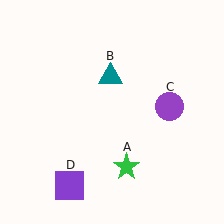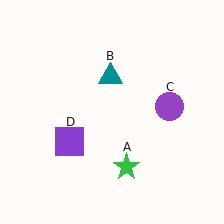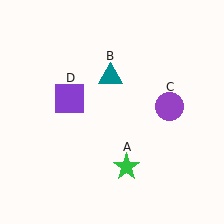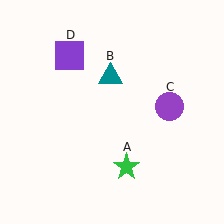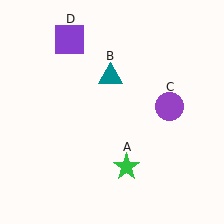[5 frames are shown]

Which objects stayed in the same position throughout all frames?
Green star (object A) and teal triangle (object B) and purple circle (object C) remained stationary.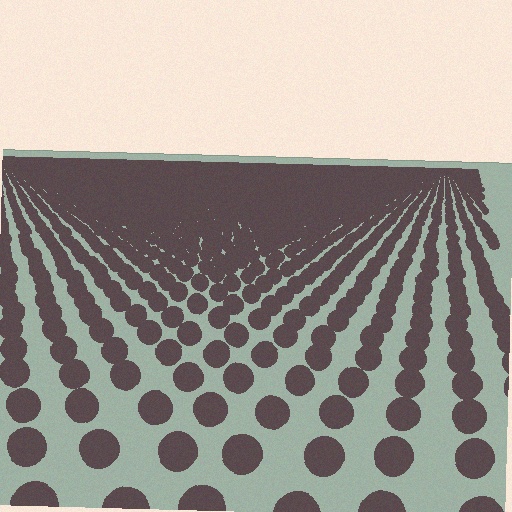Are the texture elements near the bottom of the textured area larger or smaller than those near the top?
Larger. Near the bottom, elements are closer to the viewer and appear at a bigger on-screen size.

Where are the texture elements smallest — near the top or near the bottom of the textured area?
Near the top.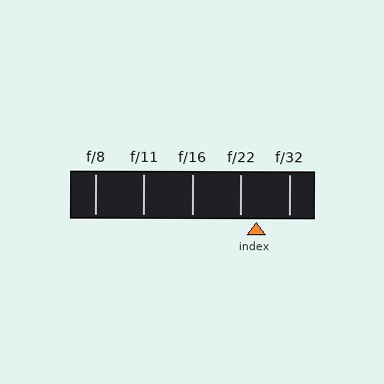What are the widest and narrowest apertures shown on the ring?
The widest aperture shown is f/8 and the narrowest is f/32.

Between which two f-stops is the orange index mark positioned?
The index mark is between f/22 and f/32.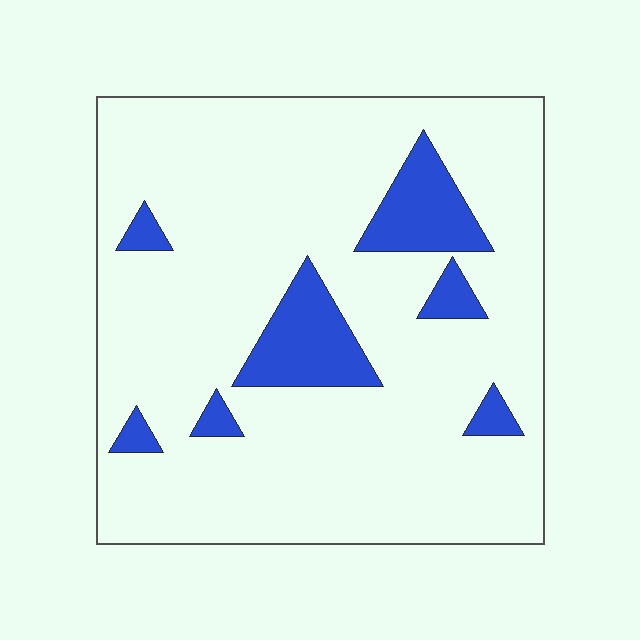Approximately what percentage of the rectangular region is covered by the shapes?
Approximately 15%.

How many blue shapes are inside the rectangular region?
7.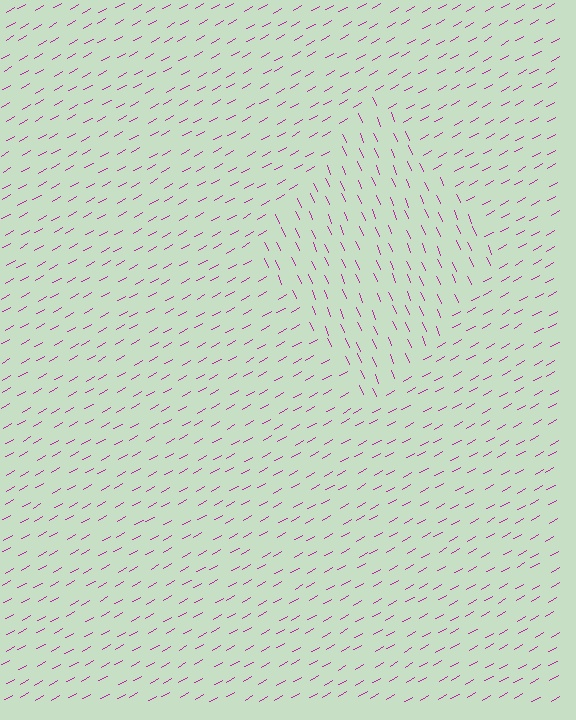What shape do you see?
I see a diamond.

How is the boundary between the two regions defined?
The boundary is defined purely by a change in line orientation (approximately 83 degrees difference). All lines are the same color and thickness.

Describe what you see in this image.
The image is filled with small magenta line segments. A diamond region in the image has lines oriented differently from the surrounding lines, creating a visible texture boundary.